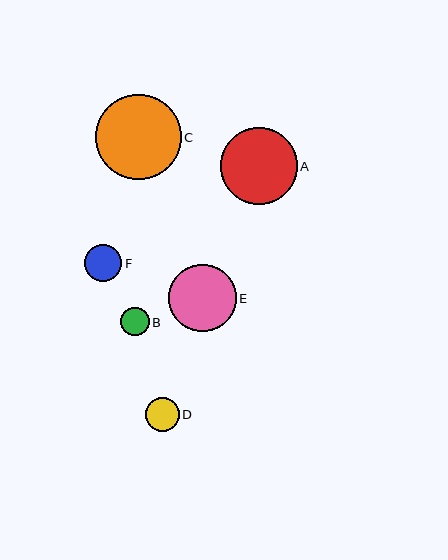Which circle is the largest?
Circle C is the largest with a size of approximately 85 pixels.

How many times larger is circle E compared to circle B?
Circle E is approximately 2.4 times the size of circle B.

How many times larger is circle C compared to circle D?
Circle C is approximately 2.5 times the size of circle D.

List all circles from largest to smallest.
From largest to smallest: C, A, E, F, D, B.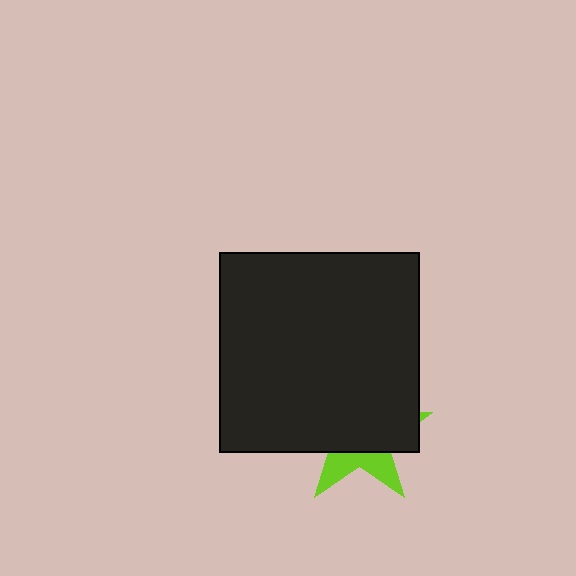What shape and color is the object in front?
The object in front is a black square.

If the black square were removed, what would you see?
You would see the complete lime star.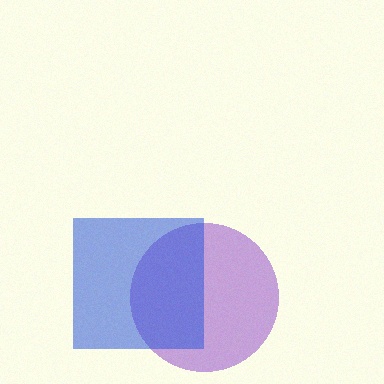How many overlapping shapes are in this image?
There are 2 overlapping shapes in the image.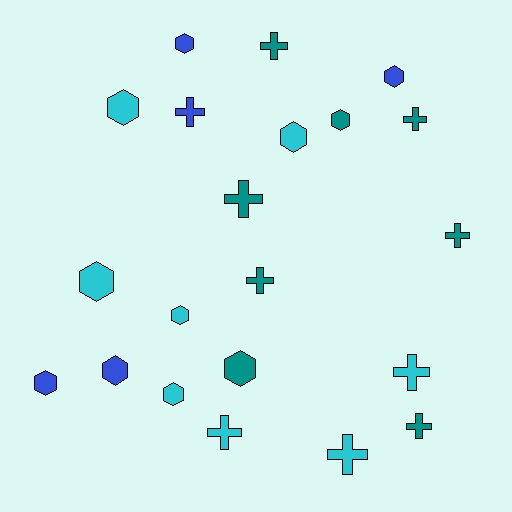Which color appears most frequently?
Teal, with 8 objects.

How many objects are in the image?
There are 21 objects.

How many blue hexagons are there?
There are 4 blue hexagons.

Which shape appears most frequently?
Hexagon, with 11 objects.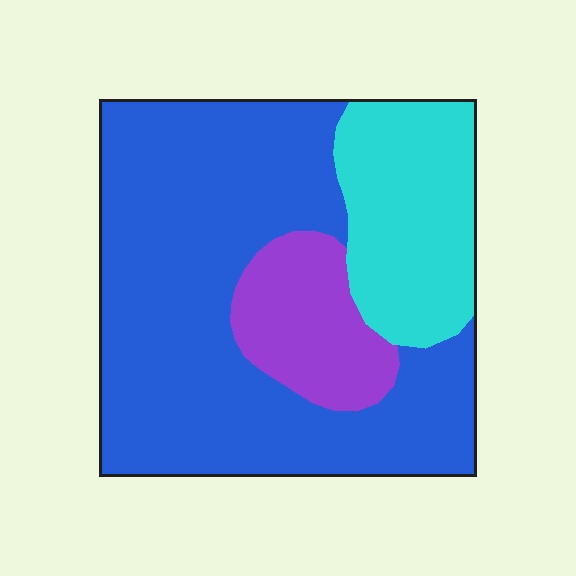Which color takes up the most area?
Blue, at roughly 65%.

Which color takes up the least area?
Purple, at roughly 15%.